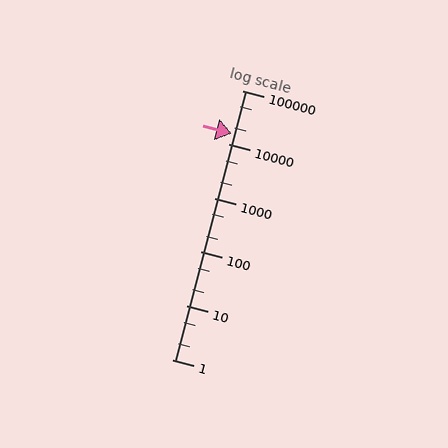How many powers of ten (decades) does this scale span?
The scale spans 5 decades, from 1 to 100000.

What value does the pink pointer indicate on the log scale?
The pointer indicates approximately 16000.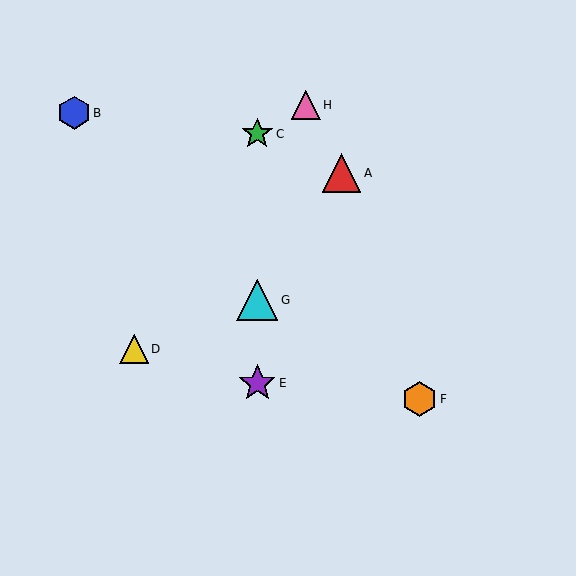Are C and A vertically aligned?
No, C is at x≈257 and A is at x≈342.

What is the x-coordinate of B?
Object B is at x≈74.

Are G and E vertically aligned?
Yes, both are at x≈257.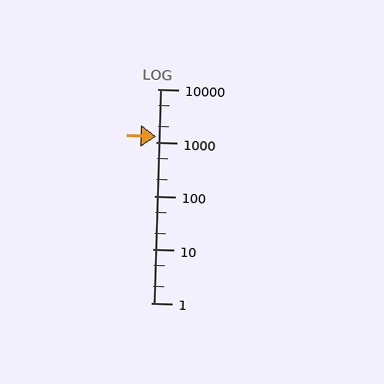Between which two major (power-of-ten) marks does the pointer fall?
The pointer is between 1000 and 10000.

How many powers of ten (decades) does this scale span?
The scale spans 4 decades, from 1 to 10000.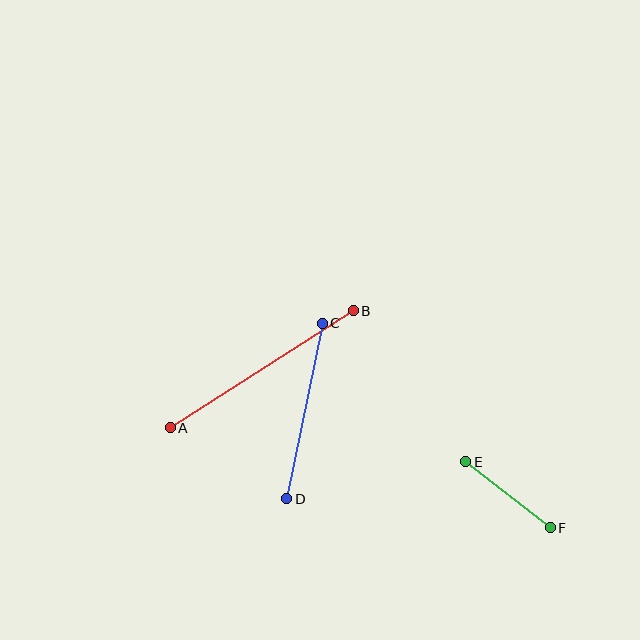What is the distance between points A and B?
The distance is approximately 217 pixels.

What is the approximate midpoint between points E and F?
The midpoint is at approximately (508, 495) pixels.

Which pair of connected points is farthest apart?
Points A and B are farthest apart.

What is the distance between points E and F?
The distance is approximately 107 pixels.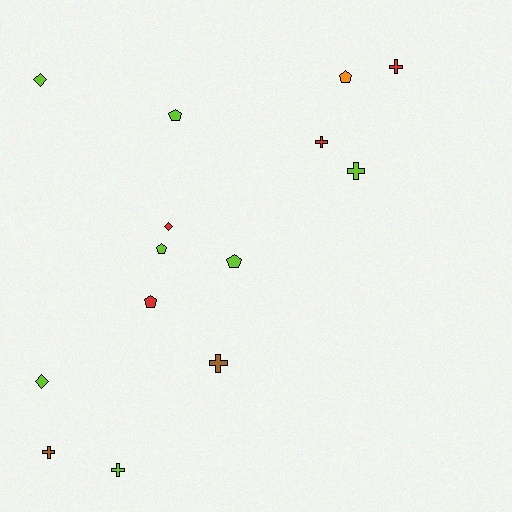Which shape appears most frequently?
Cross, with 6 objects.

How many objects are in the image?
There are 14 objects.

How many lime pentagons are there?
There are 3 lime pentagons.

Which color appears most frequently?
Lime, with 7 objects.